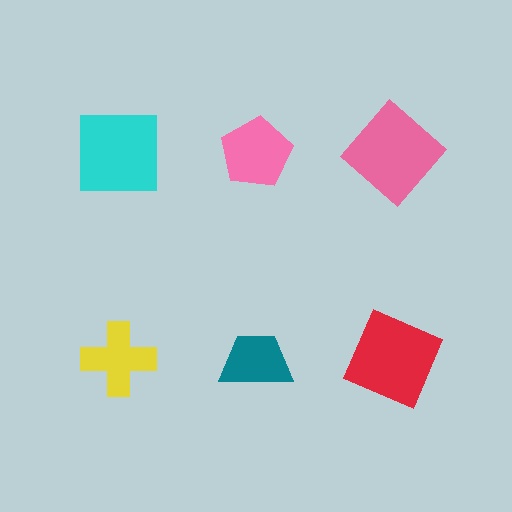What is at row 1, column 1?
A cyan square.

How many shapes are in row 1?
3 shapes.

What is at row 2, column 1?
A yellow cross.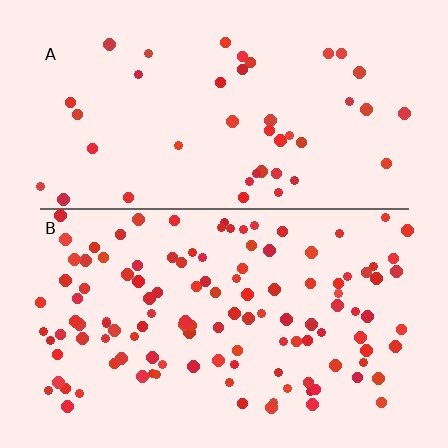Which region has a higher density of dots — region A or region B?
B (the bottom).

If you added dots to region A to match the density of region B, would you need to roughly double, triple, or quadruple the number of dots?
Approximately triple.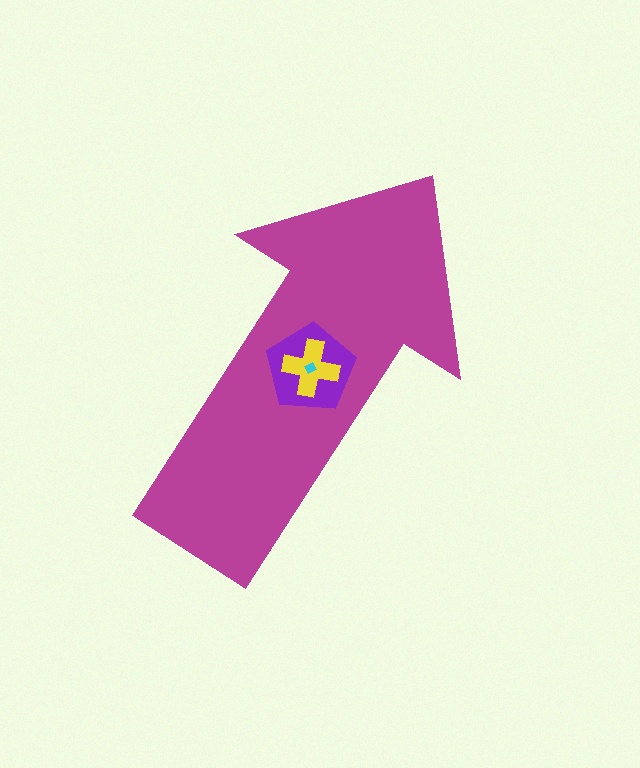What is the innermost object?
The cyan diamond.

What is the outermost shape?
The magenta arrow.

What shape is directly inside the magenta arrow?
The purple pentagon.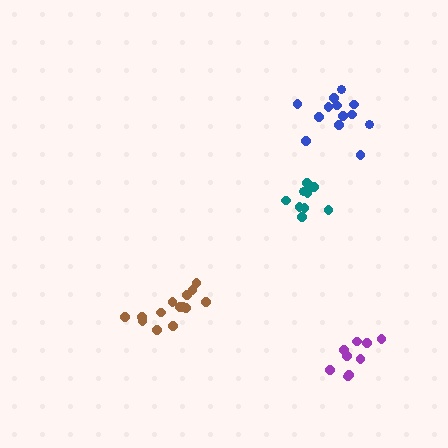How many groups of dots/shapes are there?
There are 4 groups.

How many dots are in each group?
Group 1: 14 dots, Group 2: 9 dots, Group 3: 10 dots, Group 4: 13 dots (46 total).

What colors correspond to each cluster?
The clusters are colored: brown, teal, purple, blue.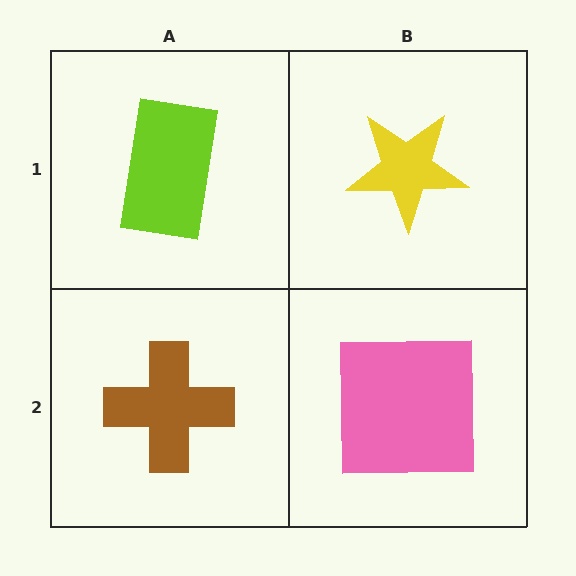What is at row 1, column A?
A lime rectangle.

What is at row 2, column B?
A pink square.